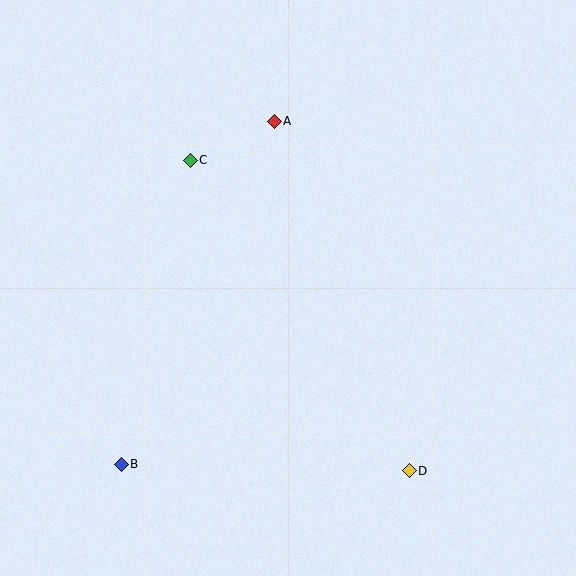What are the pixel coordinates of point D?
Point D is at (409, 471).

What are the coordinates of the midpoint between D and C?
The midpoint between D and C is at (300, 316).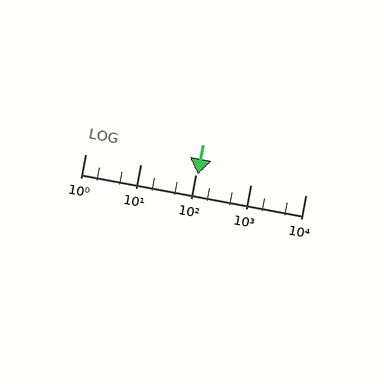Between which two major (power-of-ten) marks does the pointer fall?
The pointer is between 100 and 1000.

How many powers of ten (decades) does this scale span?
The scale spans 4 decades, from 1 to 10000.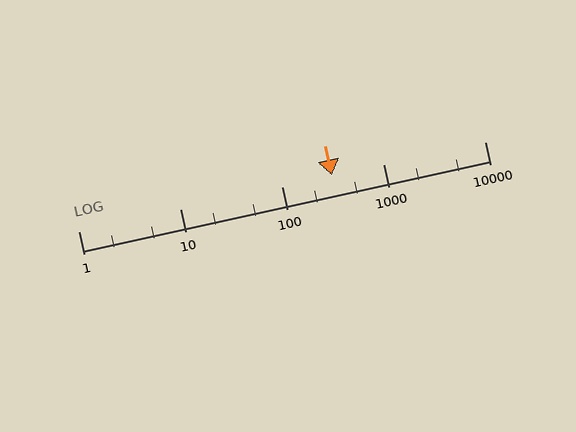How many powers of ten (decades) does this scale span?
The scale spans 4 decades, from 1 to 10000.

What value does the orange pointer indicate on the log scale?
The pointer indicates approximately 310.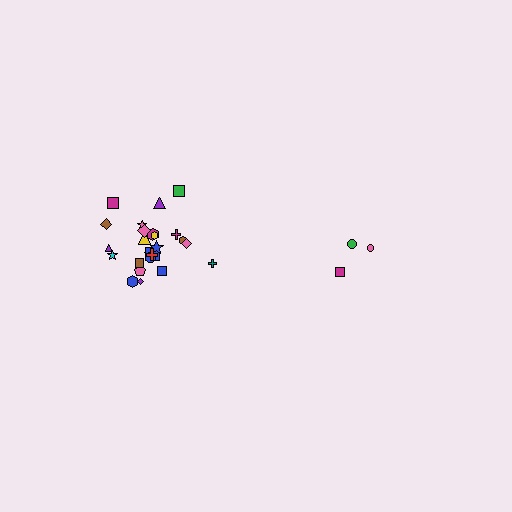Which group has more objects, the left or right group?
The left group.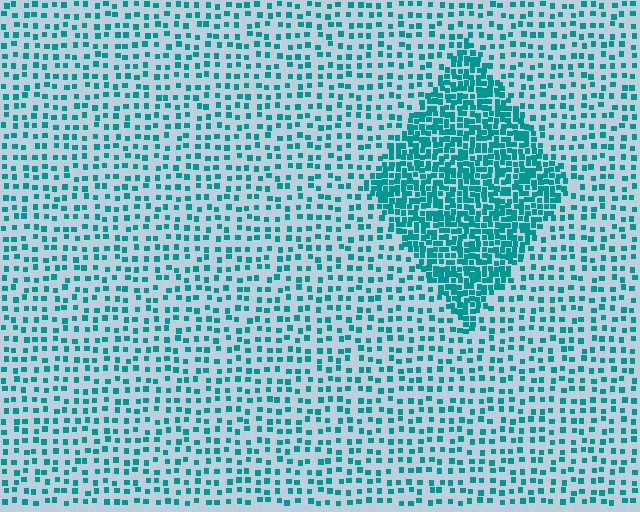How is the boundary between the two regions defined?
The boundary is defined by a change in element density (approximately 2.7x ratio). All elements are the same color, size, and shape.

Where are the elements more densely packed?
The elements are more densely packed inside the diamond boundary.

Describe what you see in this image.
The image contains small teal elements arranged at two different densities. A diamond-shaped region is visible where the elements are more densely packed than the surrounding area.